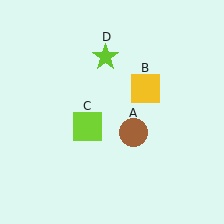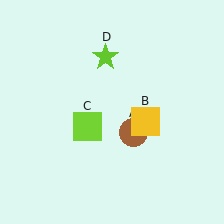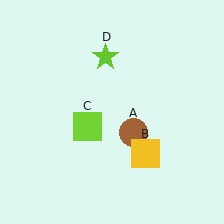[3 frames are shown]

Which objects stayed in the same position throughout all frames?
Brown circle (object A) and lime square (object C) and lime star (object D) remained stationary.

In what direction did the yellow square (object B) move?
The yellow square (object B) moved down.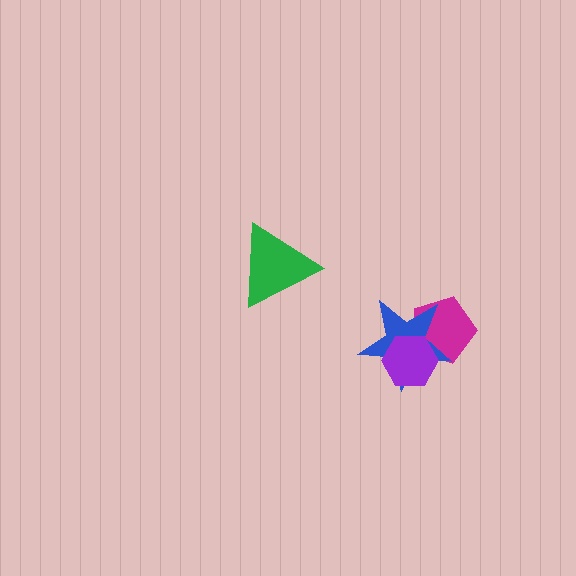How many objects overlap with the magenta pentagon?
2 objects overlap with the magenta pentagon.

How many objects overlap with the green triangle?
0 objects overlap with the green triangle.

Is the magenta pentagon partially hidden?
Yes, it is partially covered by another shape.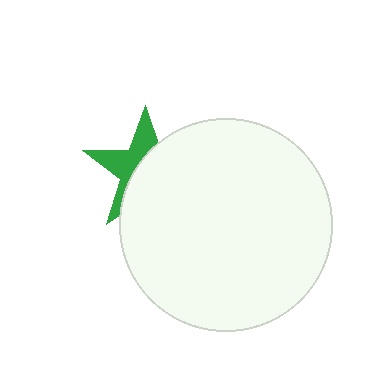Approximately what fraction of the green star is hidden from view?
Roughly 59% of the green star is hidden behind the white circle.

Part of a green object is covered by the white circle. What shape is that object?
It is a star.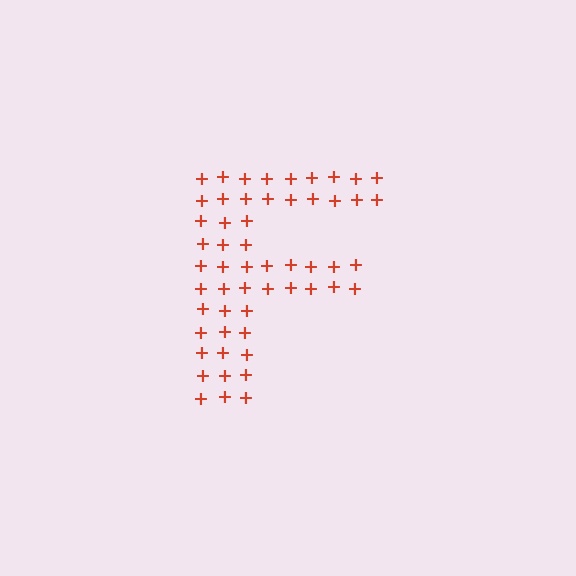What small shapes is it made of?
It is made of small plus signs.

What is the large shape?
The large shape is the letter F.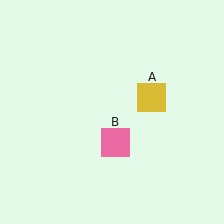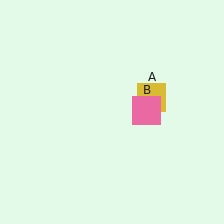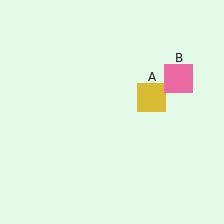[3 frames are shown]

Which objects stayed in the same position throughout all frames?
Yellow square (object A) remained stationary.